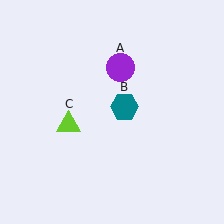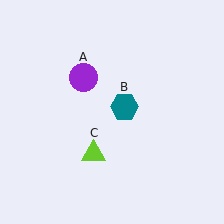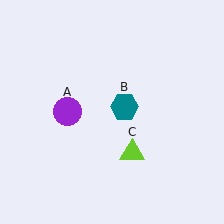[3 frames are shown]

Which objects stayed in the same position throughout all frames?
Teal hexagon (object B) remained stationary.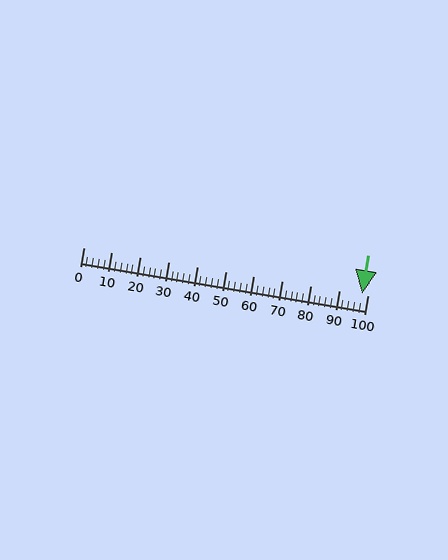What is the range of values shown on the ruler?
The ruler shows values from 0 to 100.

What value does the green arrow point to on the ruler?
The green arrow points to approximately 98.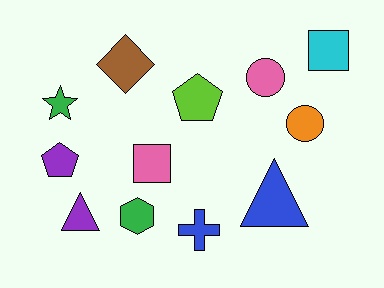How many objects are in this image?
There are 12 objects.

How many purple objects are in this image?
There are 2 purple objects.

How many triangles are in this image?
There are 2 triangles.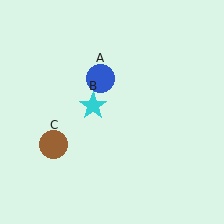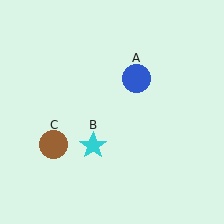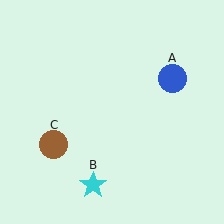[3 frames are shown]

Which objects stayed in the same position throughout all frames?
Brown circle (object C) remained stationary.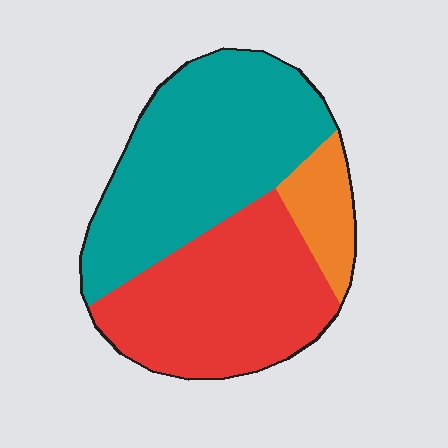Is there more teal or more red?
Teal.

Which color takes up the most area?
Teal, at roughly 50%.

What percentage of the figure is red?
Red takes up about two fifths (2/5) of the figure.